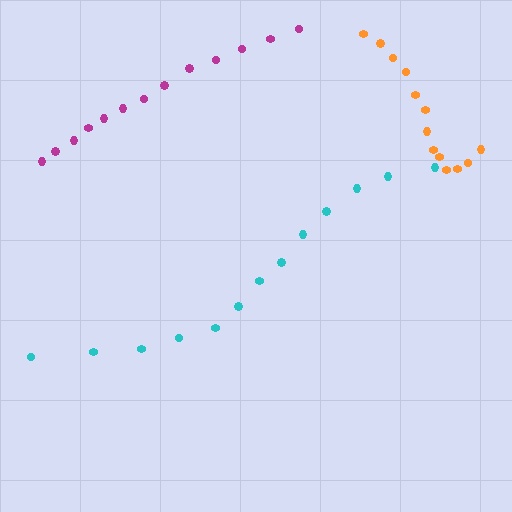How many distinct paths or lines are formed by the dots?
There are 3 distinct paths.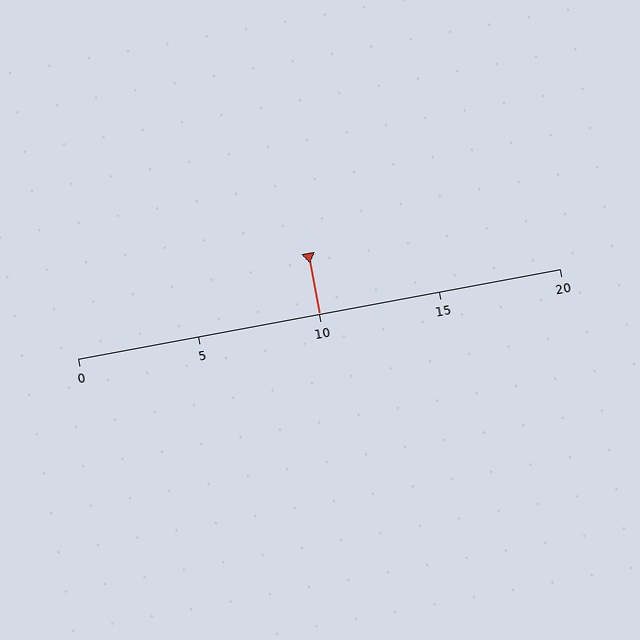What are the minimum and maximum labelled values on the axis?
The axis runs from 0 to 20.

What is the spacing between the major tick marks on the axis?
The major ticks are spaced 5 apart.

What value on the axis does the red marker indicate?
The marker indicates approximately 10.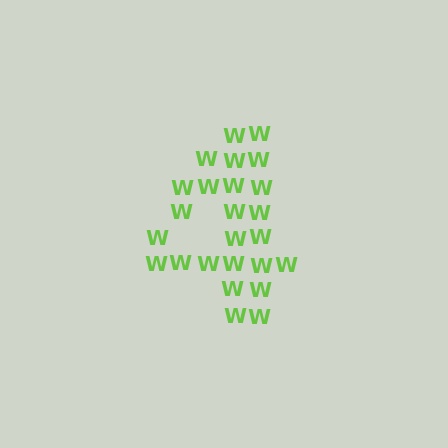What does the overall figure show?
The overall figure shows the digit 4.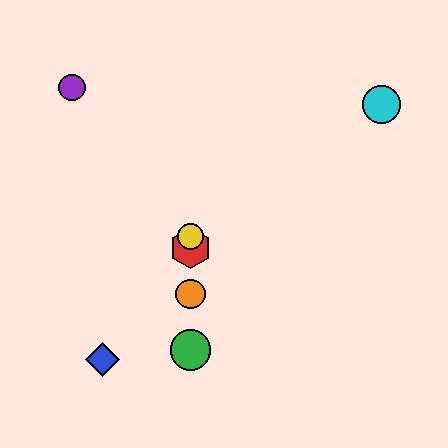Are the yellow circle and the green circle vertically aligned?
Yes, both are at x≈190.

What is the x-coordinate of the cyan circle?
The cyan circle is at x≈381.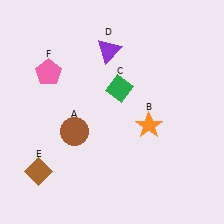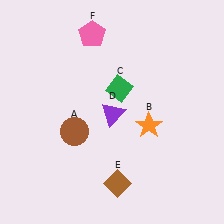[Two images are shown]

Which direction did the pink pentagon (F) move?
The pink pentagon (F) moved right.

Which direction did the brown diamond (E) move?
The brown diamond (E) moved right.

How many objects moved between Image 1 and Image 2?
3 objects moved between the two images.